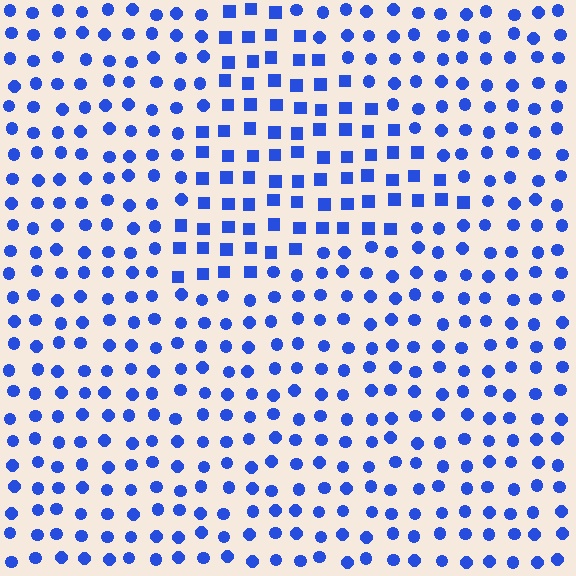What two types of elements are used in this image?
The image uses squares inside the triangle region and circles outside it.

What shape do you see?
I see a triangle.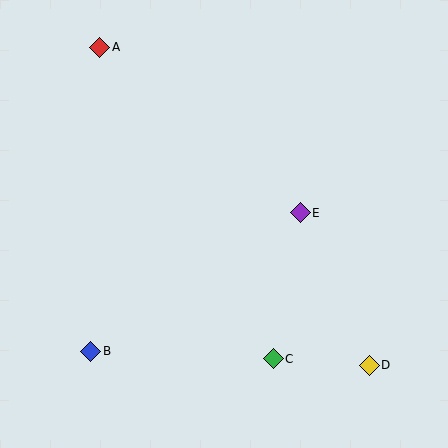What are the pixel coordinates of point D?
Point D is at (369, 365).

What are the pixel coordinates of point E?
Point E is at (300, 213).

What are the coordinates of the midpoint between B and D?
The midpoint between B and D is at (230, 358).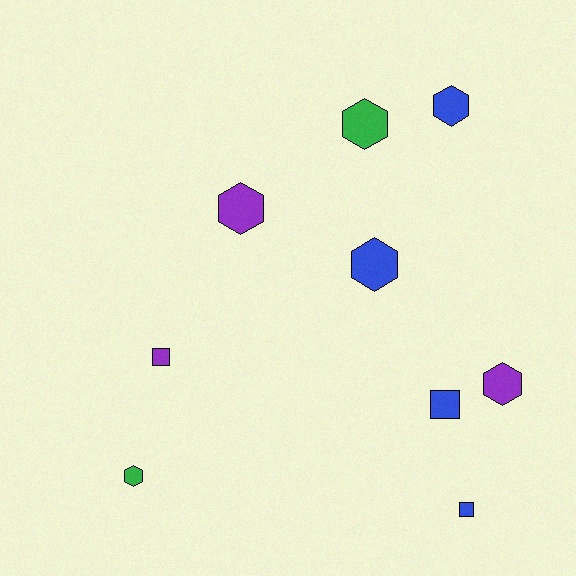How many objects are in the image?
There are 9 objects.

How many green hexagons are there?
There are 2 green hexagons.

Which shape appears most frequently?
Hexagon, with 6 objects.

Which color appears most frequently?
Blue, with 4 objects.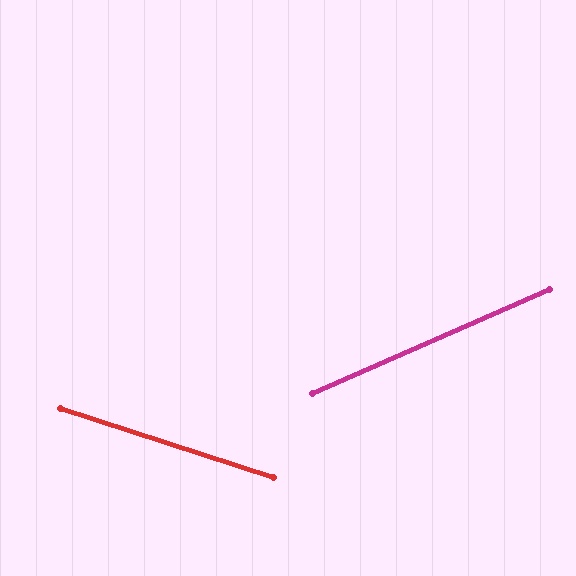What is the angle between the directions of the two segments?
Approximately 42 degrees.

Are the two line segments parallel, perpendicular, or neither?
Neither parallel nor perpendicular — they differ by about 42°.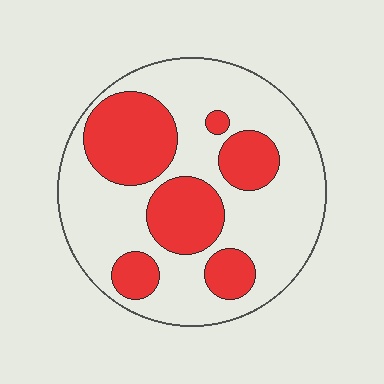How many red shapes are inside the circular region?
6.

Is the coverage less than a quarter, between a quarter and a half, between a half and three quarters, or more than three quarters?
Between a quarter and a half.